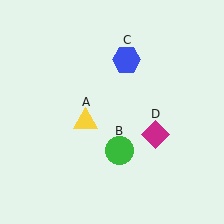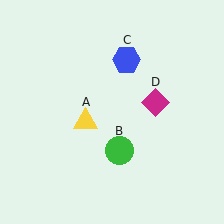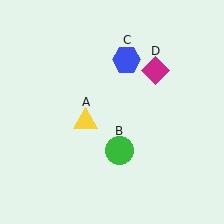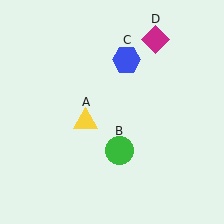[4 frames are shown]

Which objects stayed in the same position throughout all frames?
Yellow triangle (object A) and green circle (object B) and blue hexagon (object C) remained stationary.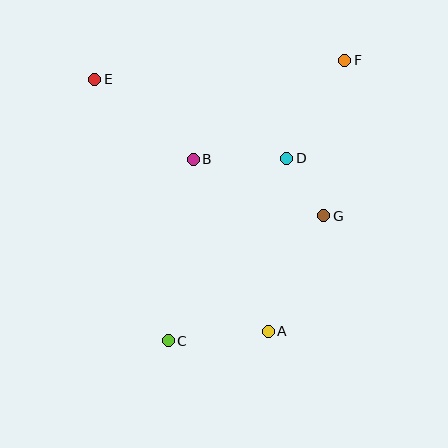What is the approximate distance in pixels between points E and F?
The distance between E and F is approximately 251 pixels.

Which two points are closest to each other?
Points D and G are closest to each other.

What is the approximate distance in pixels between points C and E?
The distance between C and E is approximately 272 pixels.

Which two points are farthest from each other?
Points C and F are farthest from each other.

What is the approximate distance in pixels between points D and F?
The distance between D and F is approximately 114 pixels.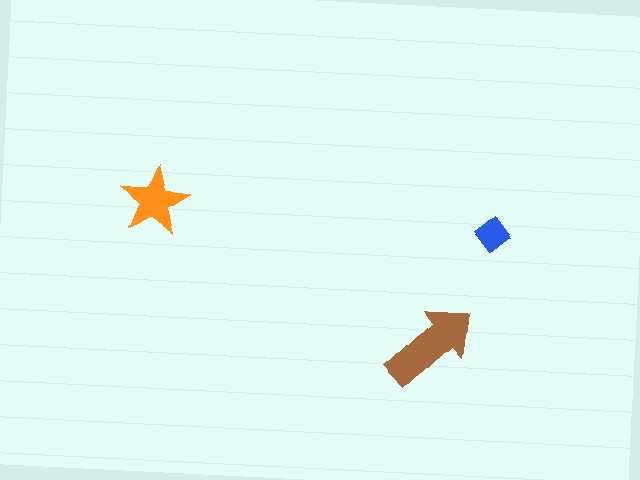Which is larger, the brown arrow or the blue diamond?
The brown arrow.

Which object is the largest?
The brown arrow.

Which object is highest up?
The orange star is topmost.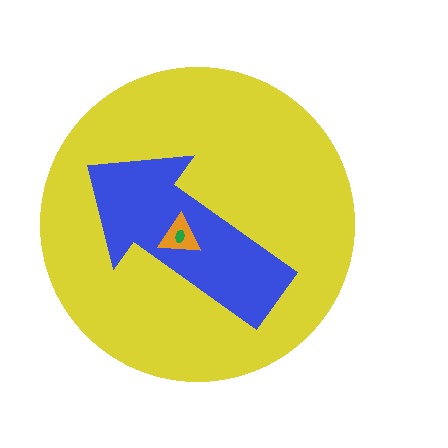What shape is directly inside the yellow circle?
The blue arrow.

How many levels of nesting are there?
4.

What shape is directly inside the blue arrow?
The orange triangle.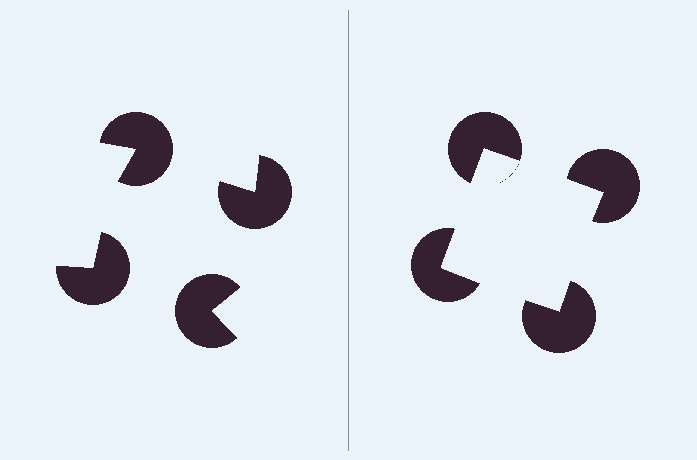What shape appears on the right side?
An illusory square.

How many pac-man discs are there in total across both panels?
8 — 4 on each side.